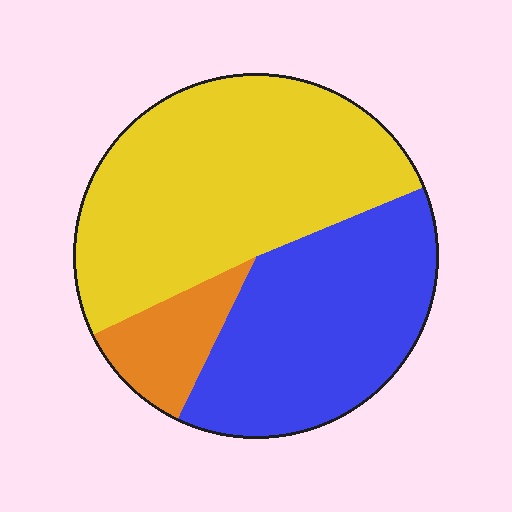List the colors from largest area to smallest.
From largest to smallest: yellow, blue, orange.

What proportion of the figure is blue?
Blue takes up about three eighths (3/8) of the figure.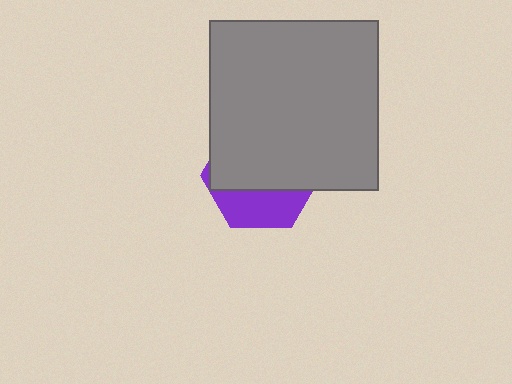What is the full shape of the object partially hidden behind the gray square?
The partially hidden object is a purple hexagon.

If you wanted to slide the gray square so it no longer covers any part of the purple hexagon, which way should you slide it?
Slide it up — that is the most direct way to separate the two shapes.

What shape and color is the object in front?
The object in front is a gray square.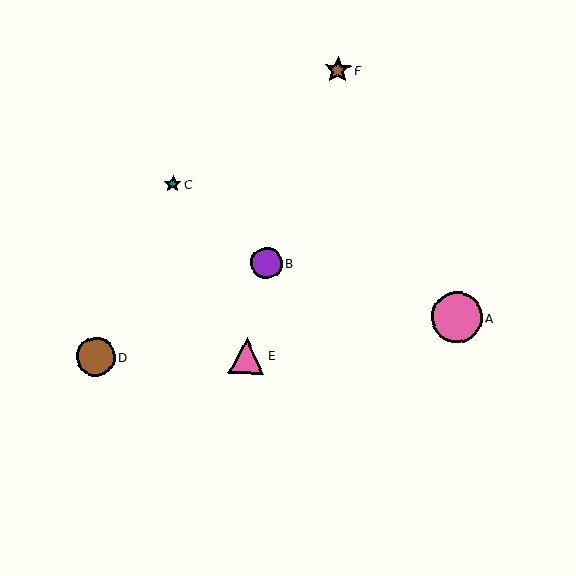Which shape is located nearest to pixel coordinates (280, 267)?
The purple circle (labeled B) at (267, 263) is nearest to that location.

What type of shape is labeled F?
Shape F is a brown star.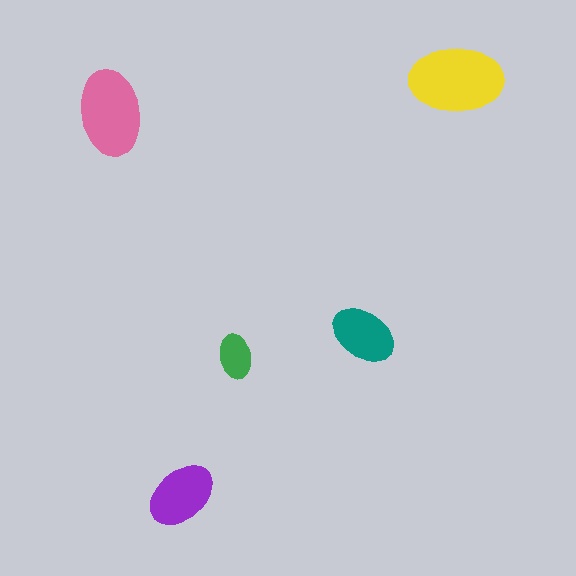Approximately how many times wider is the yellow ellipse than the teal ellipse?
About 1.5 times wider.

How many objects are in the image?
There are 5 objects in the image.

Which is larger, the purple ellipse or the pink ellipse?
The pink one.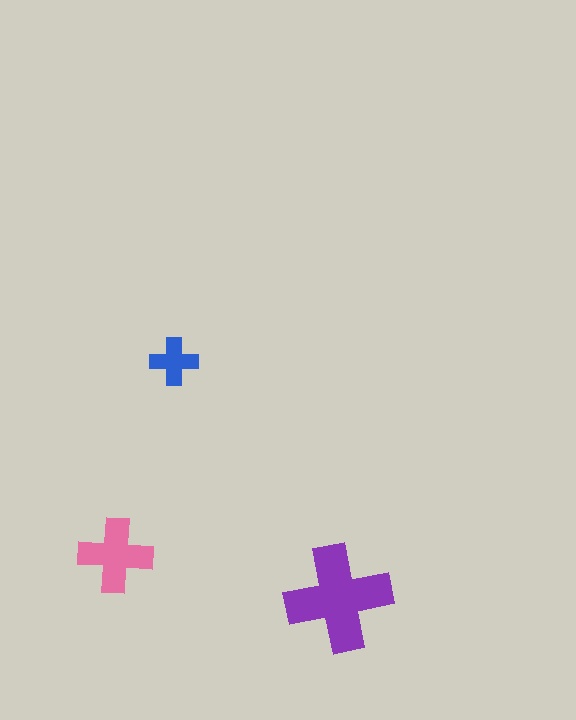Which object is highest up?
The blue cross is topmost.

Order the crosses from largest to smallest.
the purple one, the pink one, the blue one.